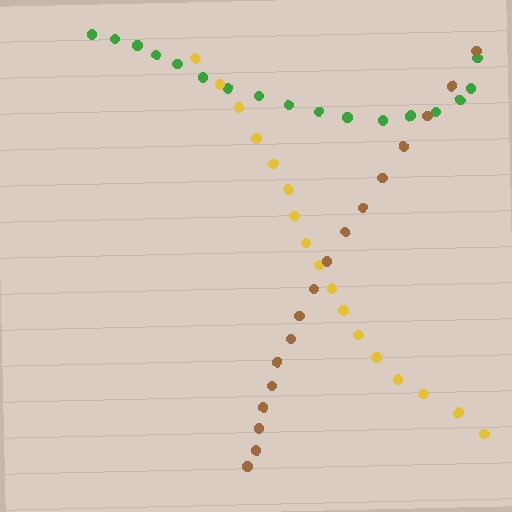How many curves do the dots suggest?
There are 3 distinct paths.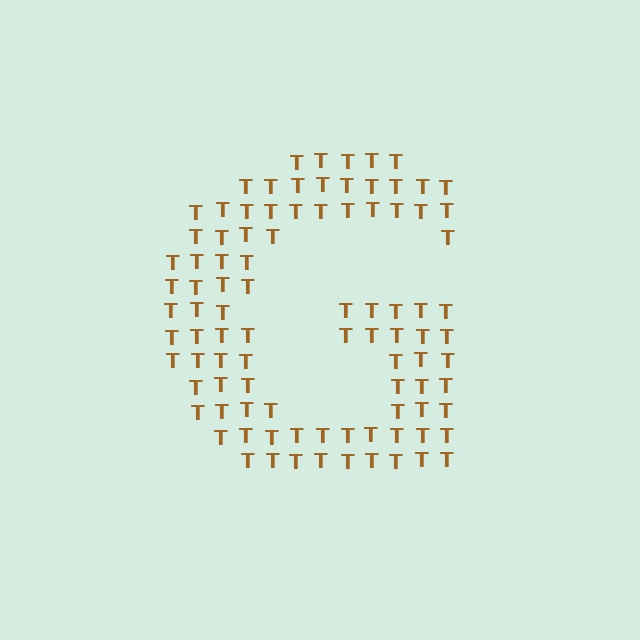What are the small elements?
The small elements are letter T's.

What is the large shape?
The large shape is the letter G.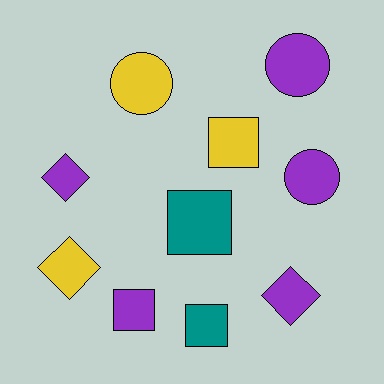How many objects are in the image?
There are 10 objects.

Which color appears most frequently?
Purple, with 5 objects.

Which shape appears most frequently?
Square, with 4 objects.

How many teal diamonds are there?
There are no teal diamonds.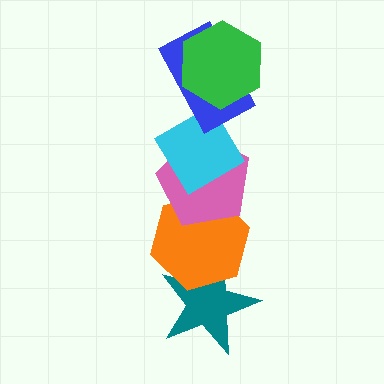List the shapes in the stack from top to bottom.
From top to bottom: the green hexagon, the blue rectangle, the cyan diamond, the pink pentagon, the orange hexagon, the teal star.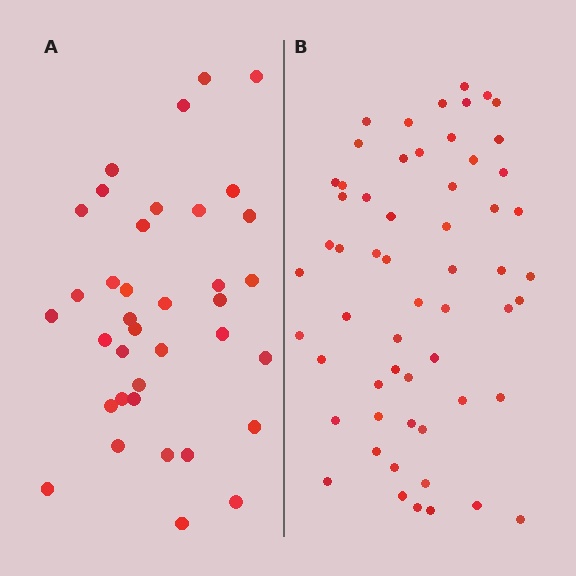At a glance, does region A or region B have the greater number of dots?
Region B (the right region) has more dots.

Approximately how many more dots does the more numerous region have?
Region B has approximately 20 more dots than region A.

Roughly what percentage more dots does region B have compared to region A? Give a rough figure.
About 55% more.